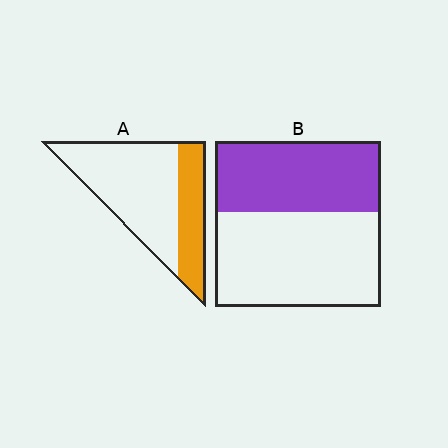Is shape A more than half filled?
No.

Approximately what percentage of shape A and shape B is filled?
A is approximately 30% and B is approximately 45%.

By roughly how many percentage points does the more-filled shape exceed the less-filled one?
By roughly 10 percentage points (B over A).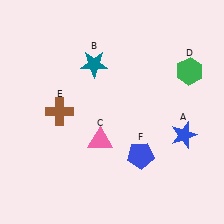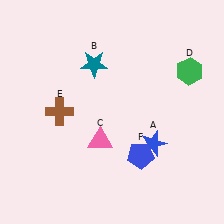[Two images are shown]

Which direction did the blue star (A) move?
The blue star (A) moved left.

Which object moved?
The blue star (A) moved left.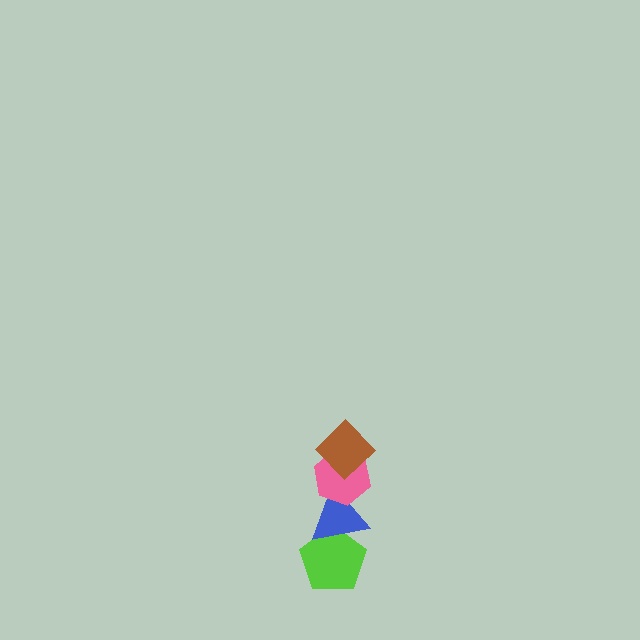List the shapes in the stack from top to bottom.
From top to bottom: the brown diamond, the pink hexagon, the blue triangle, the lime pentagon.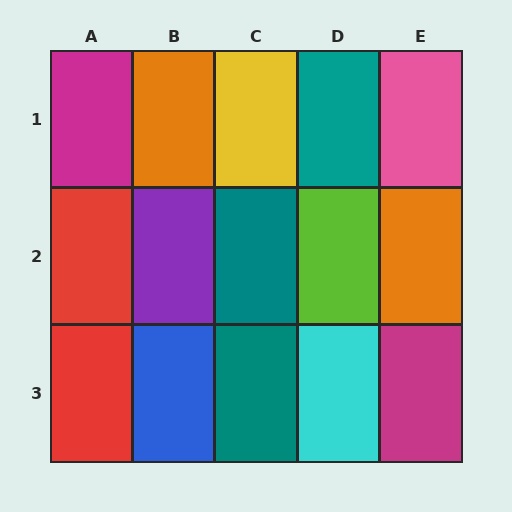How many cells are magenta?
2 cells are magenta.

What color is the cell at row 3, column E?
Magenta.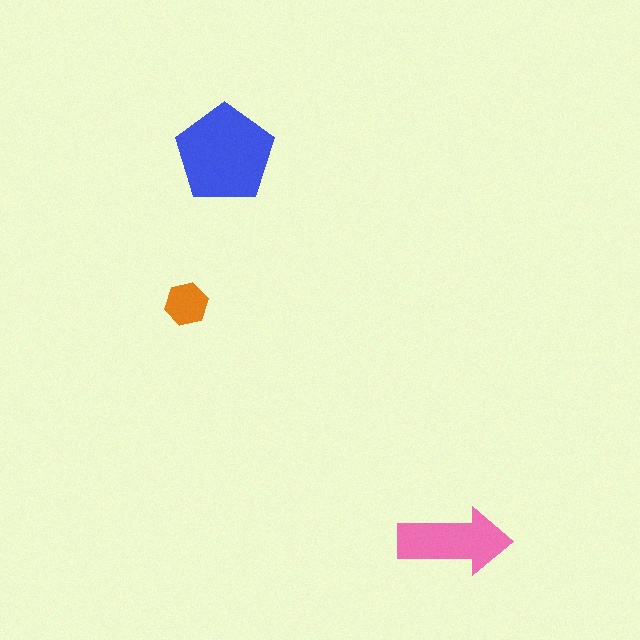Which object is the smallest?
The orange hexagon.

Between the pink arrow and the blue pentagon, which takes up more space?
The blue pentagon.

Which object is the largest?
The blue pentagon.